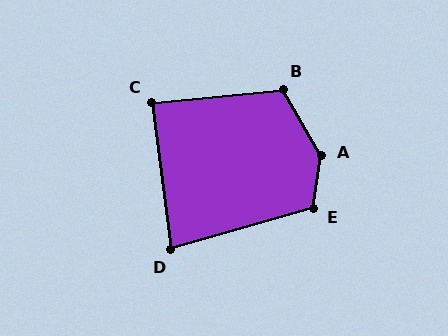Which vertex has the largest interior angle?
A, at approximately 141 degrees.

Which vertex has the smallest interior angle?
D, at approximately 81 degrees.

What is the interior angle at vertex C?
Approximately 88 degrees (approximately right).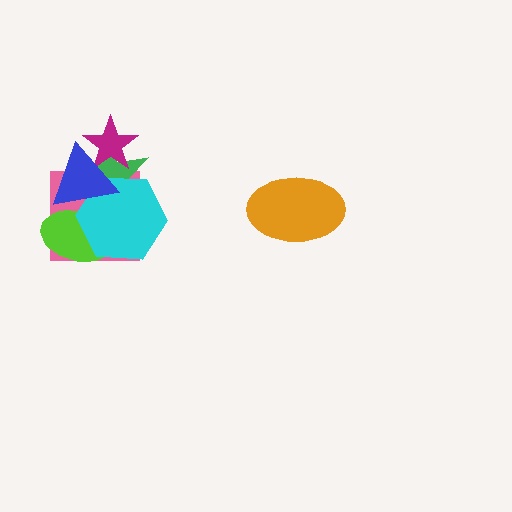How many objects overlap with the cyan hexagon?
4 objects overlap with the cyan hexagon.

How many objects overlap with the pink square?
4 objects overlap with the pink square.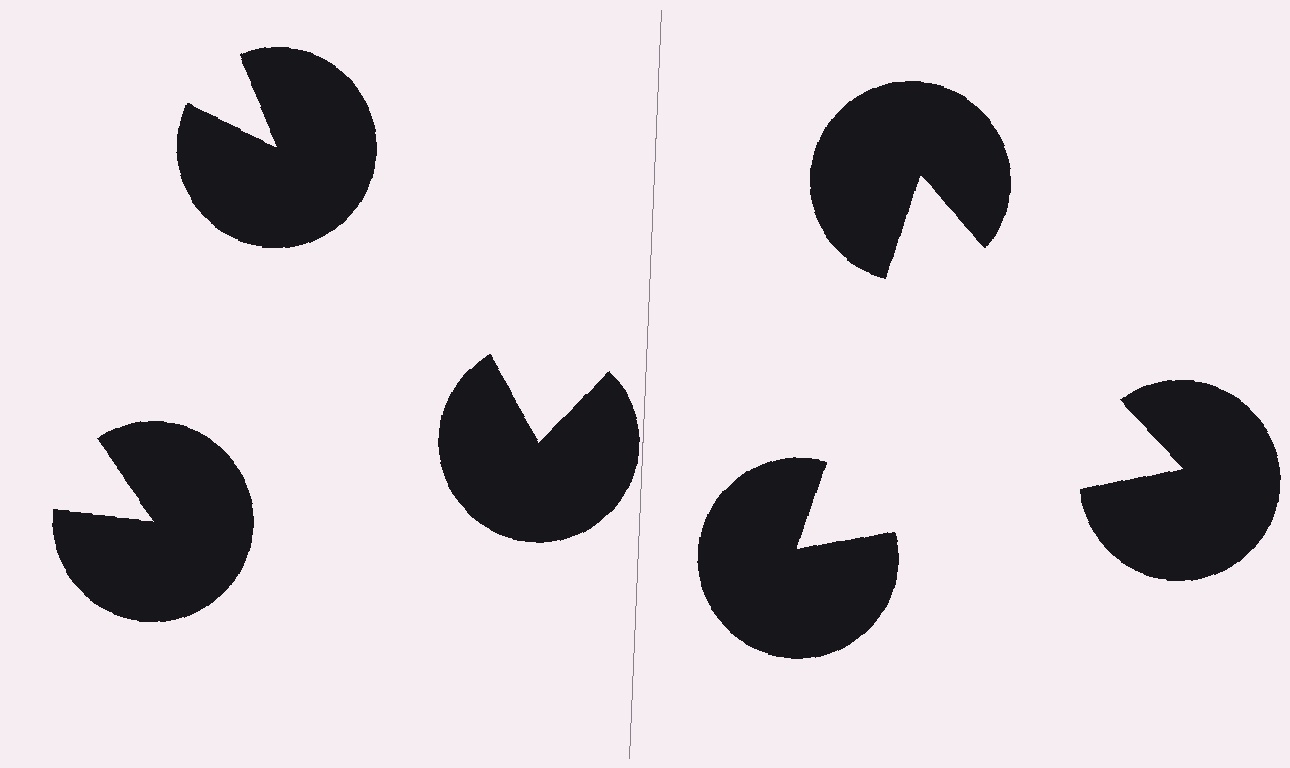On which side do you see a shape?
An illusory triangle appears on the right side. On the left side the wedge cuts are rotated, so no coherent shape forms.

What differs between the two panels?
The pac-man discs are positioned identically on both sides; only the wedge orientations differ. On the right they align to a triangle; on the left they are misaligned.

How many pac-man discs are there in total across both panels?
6 — 3 on each side.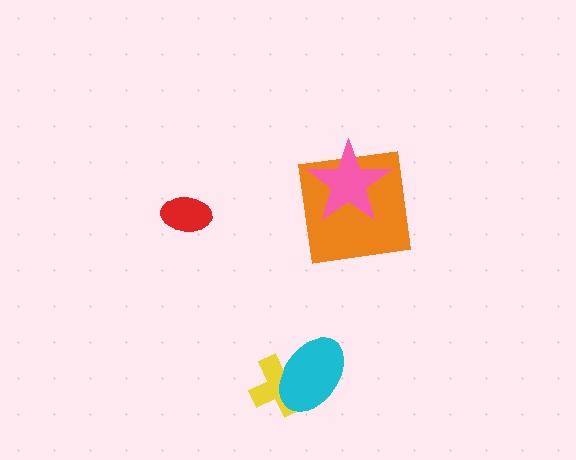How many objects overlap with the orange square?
1 object overlaps with the orange square.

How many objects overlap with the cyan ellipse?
1 object overlaps with the cyan ellipse.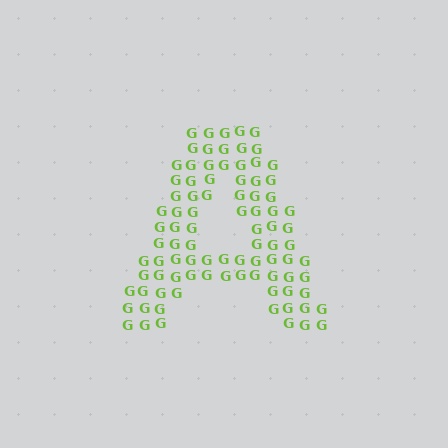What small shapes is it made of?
It is made of small letter G's.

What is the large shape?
The large shape is the letter A.